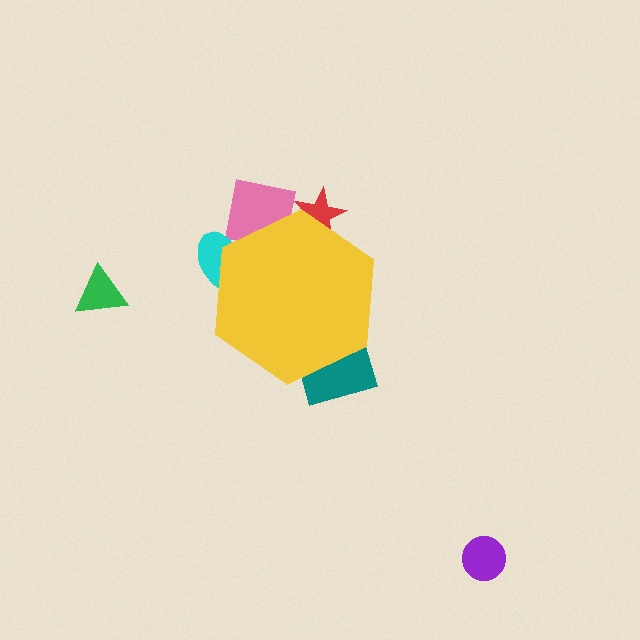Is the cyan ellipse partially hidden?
Yes, the cyan ellipse is partially hidden behind the yellow hexagon.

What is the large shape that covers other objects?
A yellow hexagon.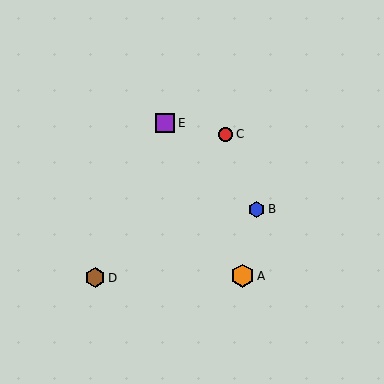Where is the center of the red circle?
The center of the red circle is at (226, 134).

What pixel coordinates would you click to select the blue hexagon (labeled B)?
Click at (257, 209) to select the blue hexagon B.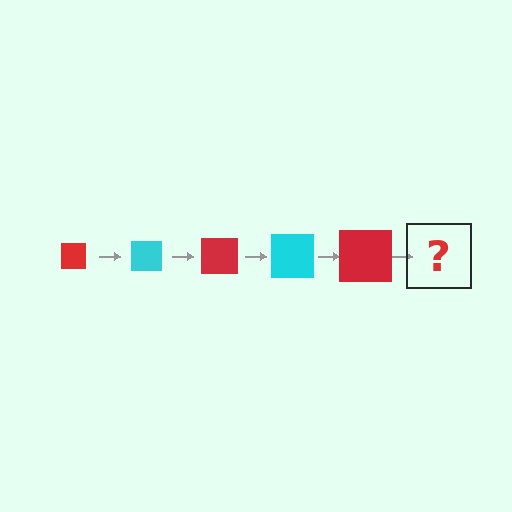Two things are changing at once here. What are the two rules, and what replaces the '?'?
The two rules are that the square grows larger each step and the color cycles through red and cyan. The '?' should be a cyan square, larger than the previous one.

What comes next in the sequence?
The next element should be a cyan square, larger than the previous one.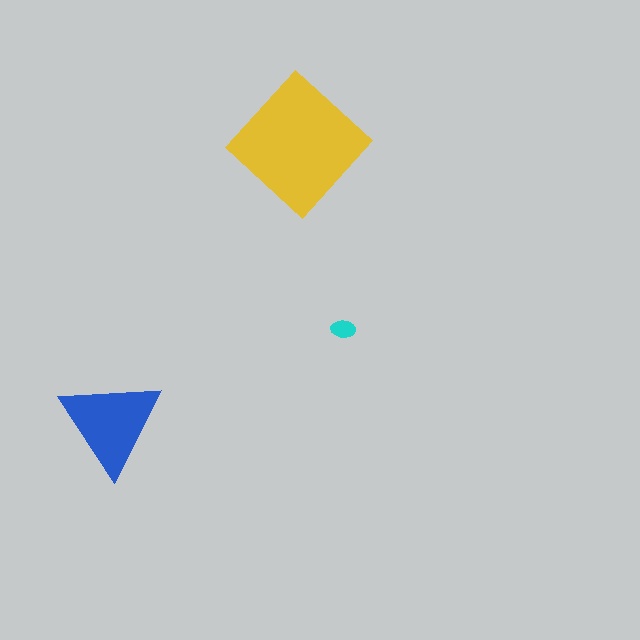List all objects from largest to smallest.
The yellow diamond, the blue triangle, the cyan ellipse.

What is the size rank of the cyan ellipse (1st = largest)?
3rd.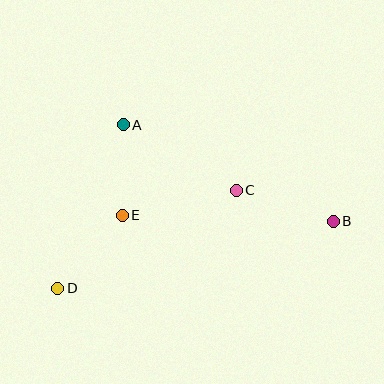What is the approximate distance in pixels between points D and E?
The distance between D and E is approximately 98 pixels.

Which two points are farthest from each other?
Points B and D are farthest from each other.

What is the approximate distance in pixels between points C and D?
The distance between C and D is approximately 204 pixels.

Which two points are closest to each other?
Points A and E are closest to each other.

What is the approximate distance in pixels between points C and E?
The distance between C and E is approximately 117 pixels.